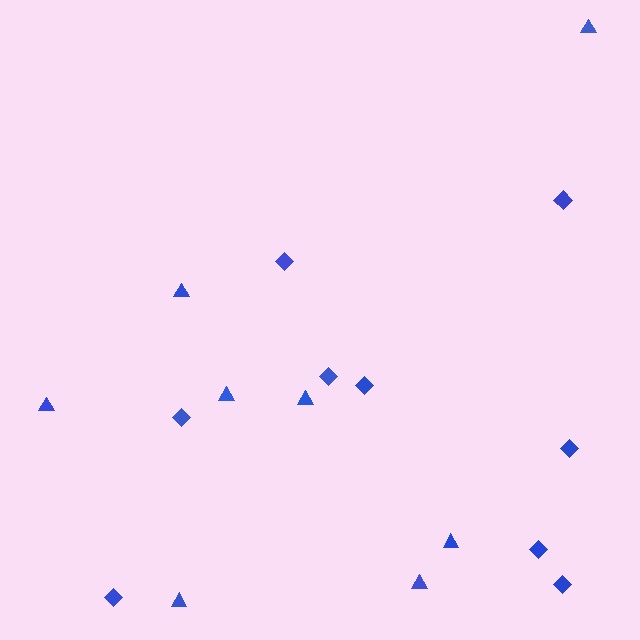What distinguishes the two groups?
There are 2 groups: one group of triangles (8) and one group of diamonds (9).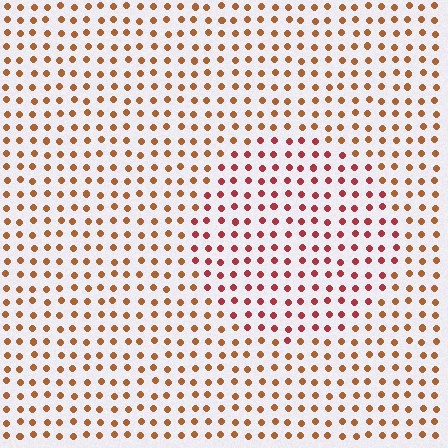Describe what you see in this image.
The image is filled with small brown elements in a uniform arrangement. A circle-shaped region is visible where the elements are tinted to a slightly different hue, forming a subtle color boundary.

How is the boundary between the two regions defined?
The boundary is defined purely by a slight shift in hue (about 32 degrees). Spacing, size, and orientation are identical on both sides.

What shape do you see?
I see a circle.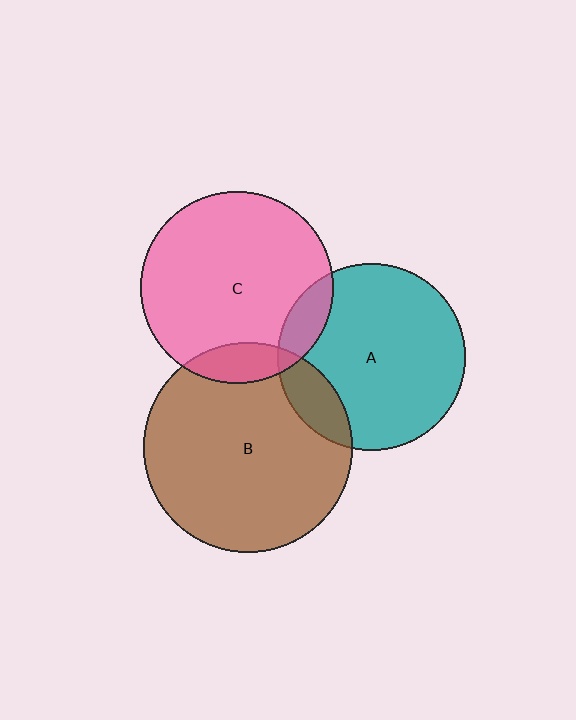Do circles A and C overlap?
Yes.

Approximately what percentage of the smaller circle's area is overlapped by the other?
Approximately 10%.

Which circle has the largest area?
Circle B (brown).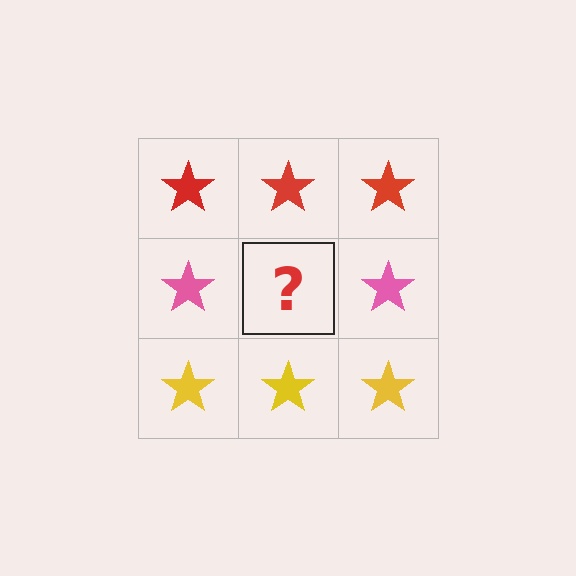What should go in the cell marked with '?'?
The missing cell should contain a pink star.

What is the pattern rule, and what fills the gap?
The rule is that each row has a consistent color. The gap should be filled with a pink star.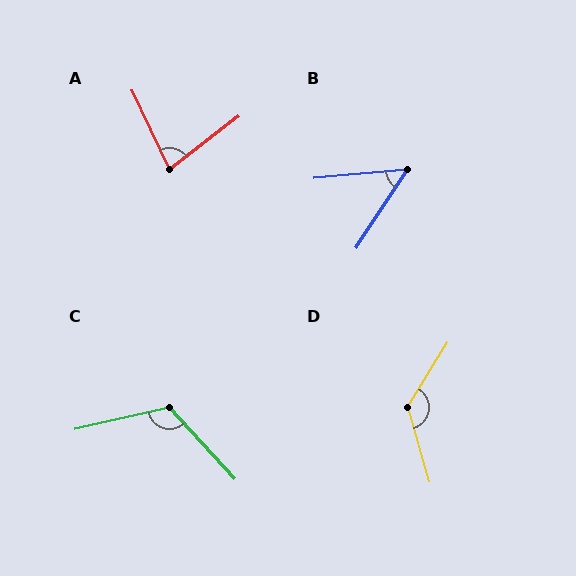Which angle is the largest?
D, at approximately 132 degrees.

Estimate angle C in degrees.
Approximately 119 degrees.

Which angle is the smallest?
B, at approximately 52 degrees.